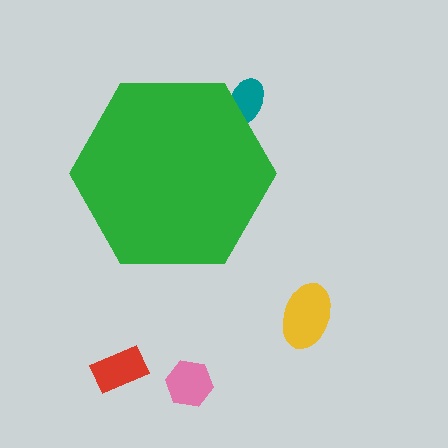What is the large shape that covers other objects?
A green hexagon.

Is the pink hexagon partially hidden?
No, the pink hexagon is fully visible.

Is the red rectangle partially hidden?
No, the red rectangle is fully visible.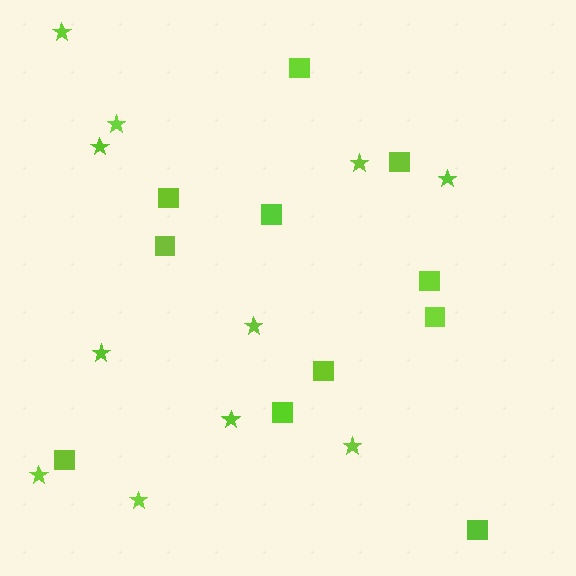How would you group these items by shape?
There are 2 groups: one group of stars (11) and one group of squares (11).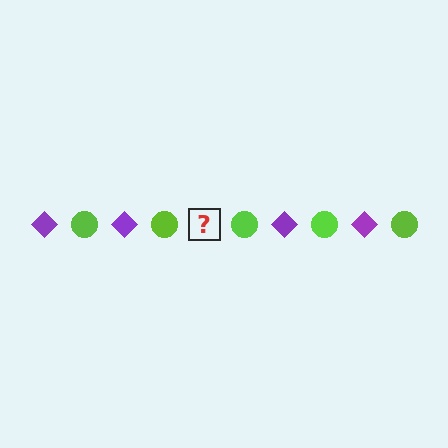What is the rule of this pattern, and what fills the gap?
The rule is that the pattern alternates between purple diamond and lime circle. The gap should be filled with a purple diamond.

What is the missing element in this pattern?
The missing element is a purple diamond.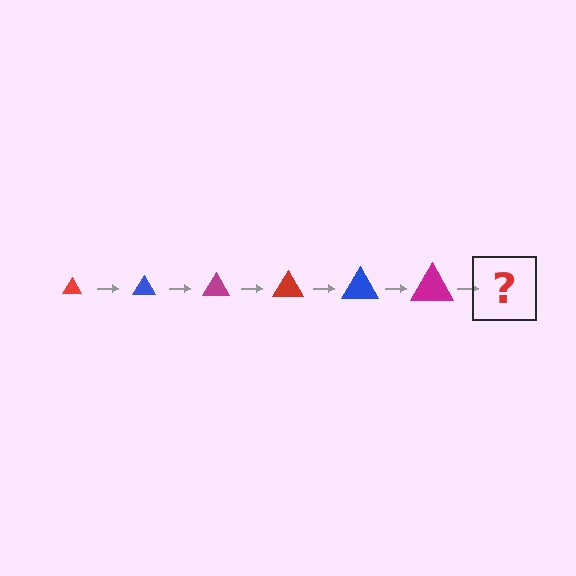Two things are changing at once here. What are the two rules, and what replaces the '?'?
The two rules are that the triangle grows larger each step and the color cycles through red, blue, and magenta. The '?' should be a red triangle, larger than the previous one.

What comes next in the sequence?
The next element should be a red triangle, larger than the previous one.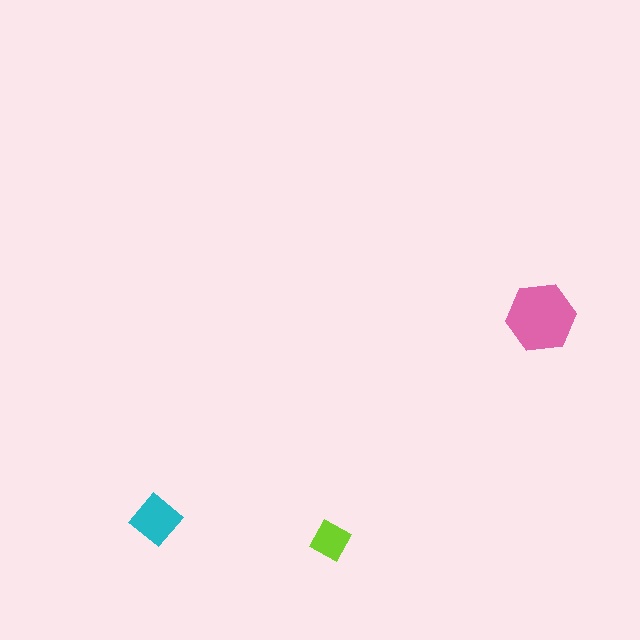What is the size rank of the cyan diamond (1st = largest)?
2nd.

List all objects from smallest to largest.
The lime square, the cyan diamond, the pink hexagon.